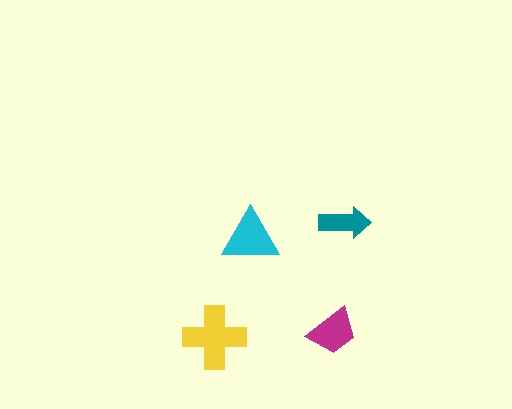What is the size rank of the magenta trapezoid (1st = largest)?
3rd.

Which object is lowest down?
The yellow cross is bottommost.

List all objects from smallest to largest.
The teal arrow, the magenta trapezoid, the cyan triangle, the yellow cross.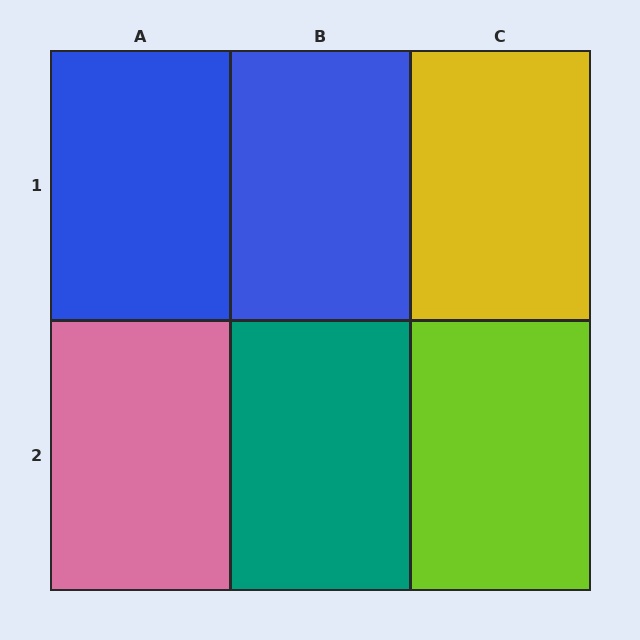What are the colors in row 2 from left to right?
Pink, teal, lime.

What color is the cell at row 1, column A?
Blue.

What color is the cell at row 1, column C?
Yellow.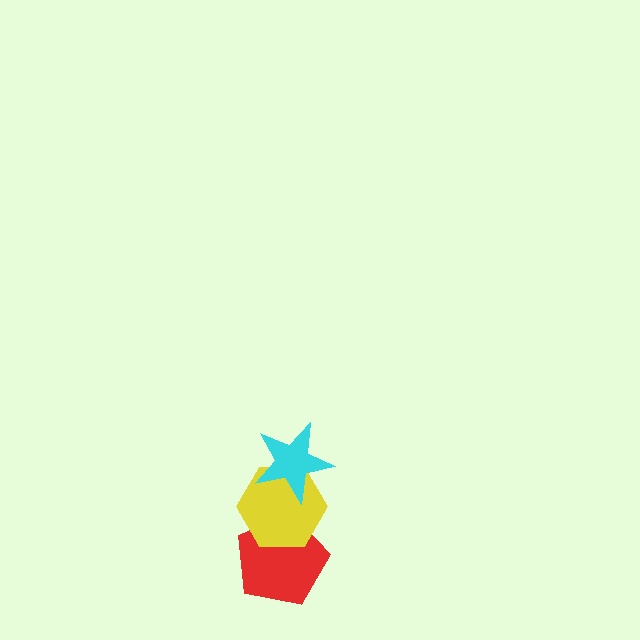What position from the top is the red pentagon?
The red pentagon is 3rd from the top.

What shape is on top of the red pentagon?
The yellow hexagon is on top of the red pentagon.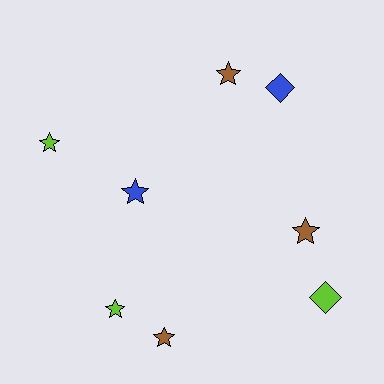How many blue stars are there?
There is 1 blue star.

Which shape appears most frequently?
Star, with 6 objects.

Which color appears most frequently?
Brown, with 3 objects.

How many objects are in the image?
There are 8 objects.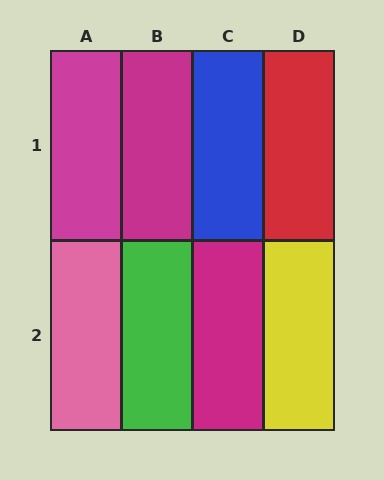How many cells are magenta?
3 cells are magenta.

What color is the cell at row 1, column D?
Red.